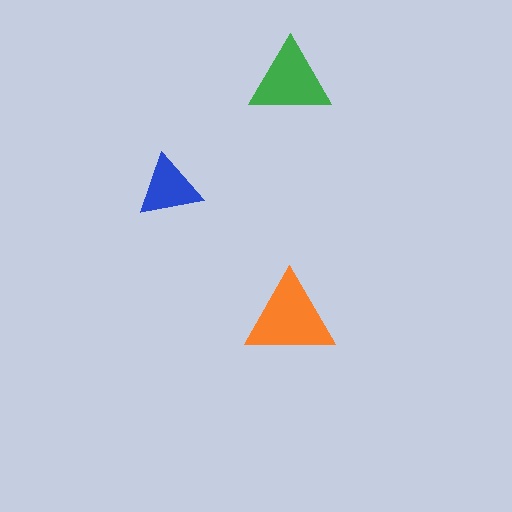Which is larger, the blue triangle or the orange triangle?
The orange one.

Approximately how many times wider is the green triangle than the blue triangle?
About 1.5 times wider.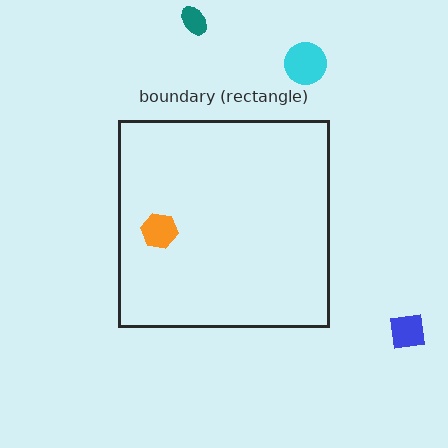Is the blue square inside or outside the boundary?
Outside.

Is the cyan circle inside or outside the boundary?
Outside.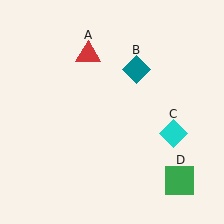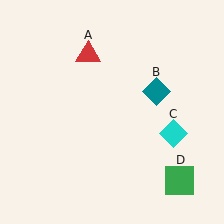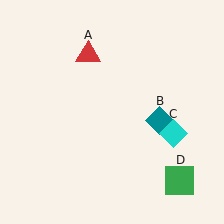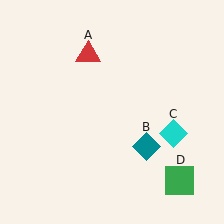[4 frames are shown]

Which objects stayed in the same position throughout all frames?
Red triangle (object A) and cyan diamond (object C) and green square (object D) remained stationary.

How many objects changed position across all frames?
1 object changed position: teal diamond (object B).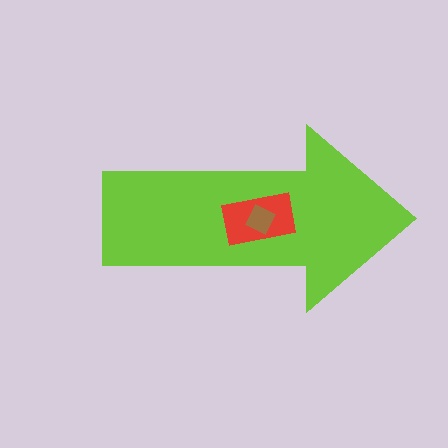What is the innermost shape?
The brown square.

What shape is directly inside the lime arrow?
The red rectangle.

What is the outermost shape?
The lime arrow.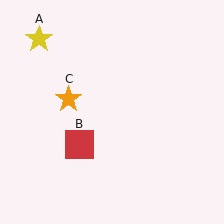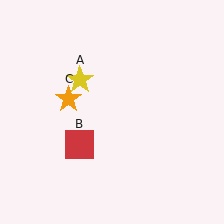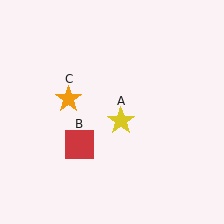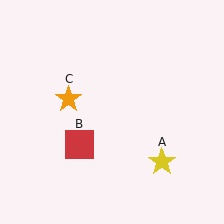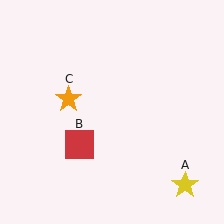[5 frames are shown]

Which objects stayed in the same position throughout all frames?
Red square (object B) and orange star (object C) remained stationary.